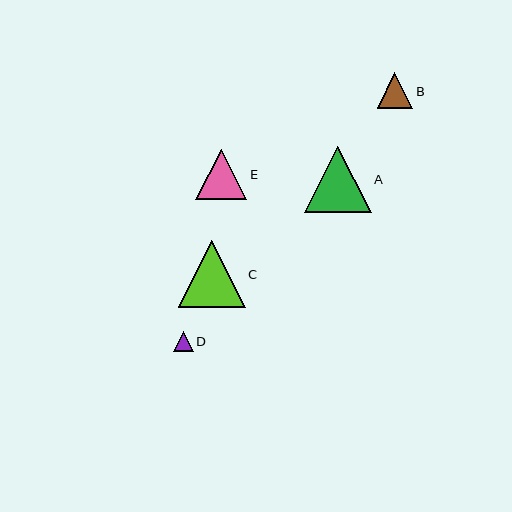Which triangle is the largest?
Triangle A is the largest with a size of approximately 67 pixels.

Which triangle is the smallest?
Triangle D is the smallest with a size of approximately 20 pixels.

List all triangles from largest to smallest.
From largest to smallest: A, C, E, B, D.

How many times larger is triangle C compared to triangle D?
Triangle C is approximately 3.3 times the size of triangle D.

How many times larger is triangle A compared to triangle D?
Triangle A is approximately 3.3 times the size of triangle D.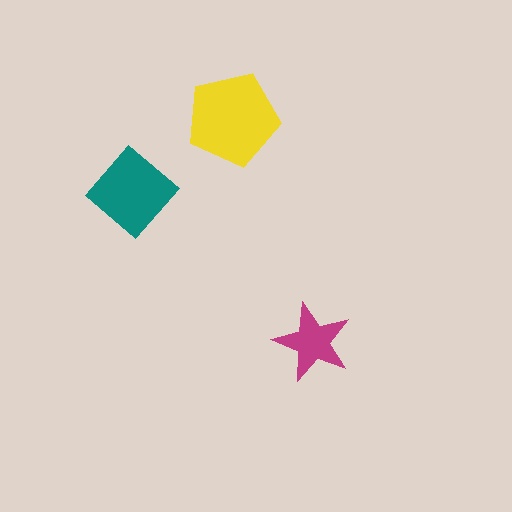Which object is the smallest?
The magenta star.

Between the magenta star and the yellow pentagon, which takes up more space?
The yellow pentagon.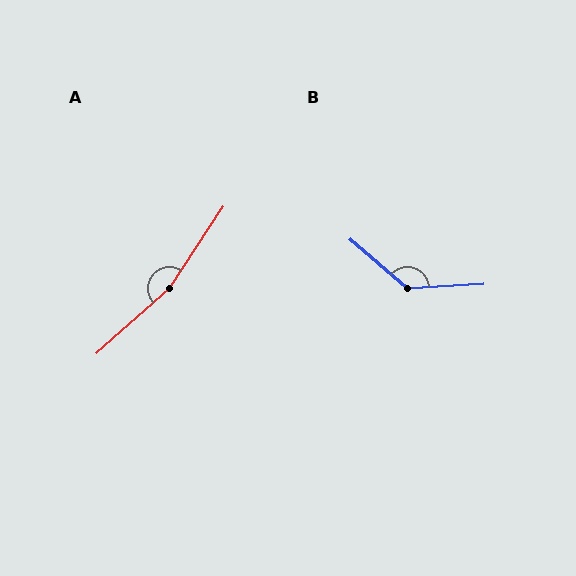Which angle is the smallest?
B, at approximately 136 degrees.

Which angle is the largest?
A, at approximately 165 degrees.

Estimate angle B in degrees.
Approximately 136 degrees.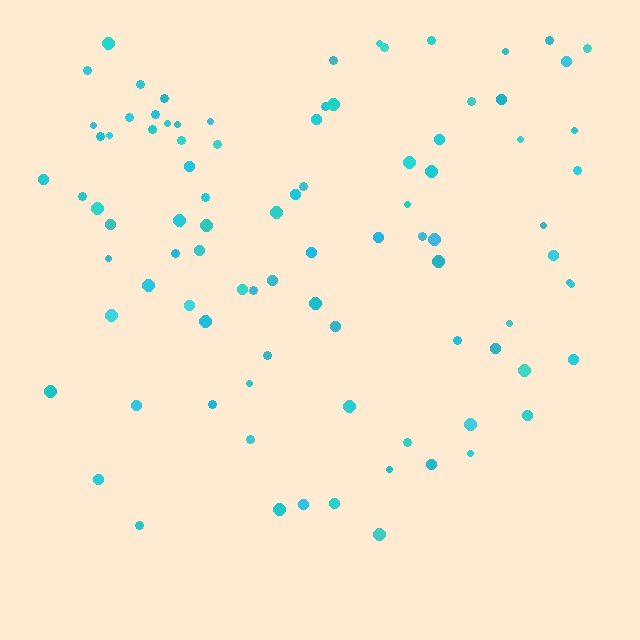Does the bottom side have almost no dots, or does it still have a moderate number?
Still a moderate number, just noticeably fewer than the top.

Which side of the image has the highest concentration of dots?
The top.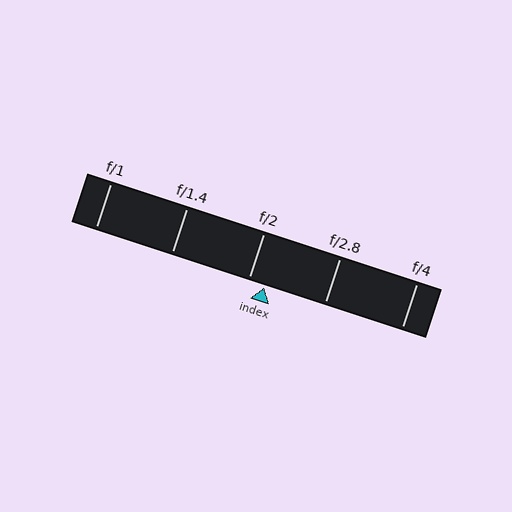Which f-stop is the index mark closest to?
The index mark is closest to f/2.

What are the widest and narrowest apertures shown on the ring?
The widest aperture shown is f/1 and the narrowest is f/4.